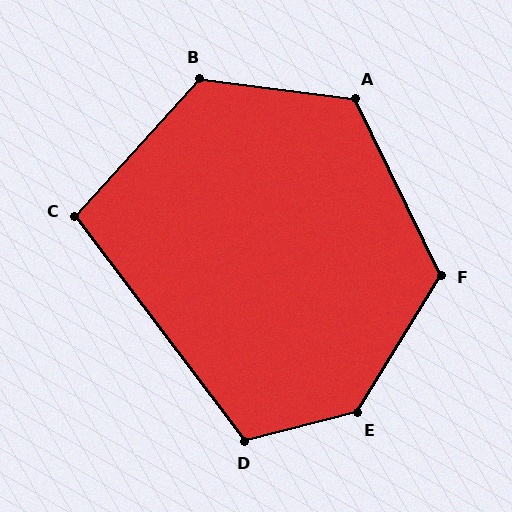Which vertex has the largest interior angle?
E, at approximately 136 degrees.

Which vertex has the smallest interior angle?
C, at approximately 101 degrees.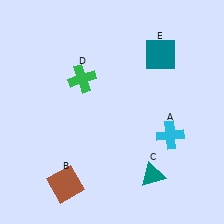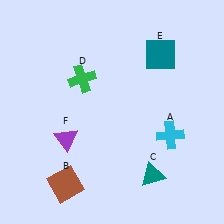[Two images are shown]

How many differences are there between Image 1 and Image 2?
There is 1 difference between the two images.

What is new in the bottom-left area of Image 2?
A purple triangle (F) was added in the bottom-left area of Image 2.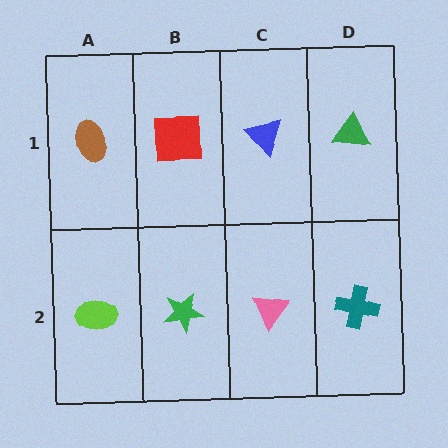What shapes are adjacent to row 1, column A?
A lime ellipse (row 2, column A), a red square (row 1, column B).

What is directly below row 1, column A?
A lime ellipse.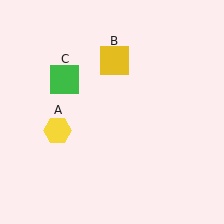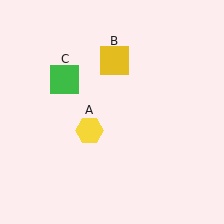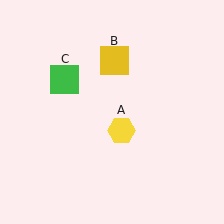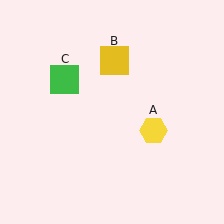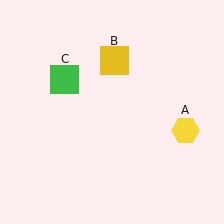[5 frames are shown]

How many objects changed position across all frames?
1 object changed position: yellow hexagon (object A).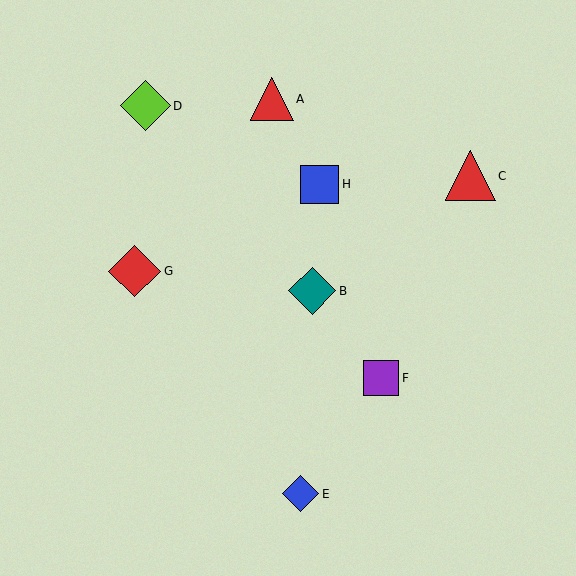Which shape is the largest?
The red diamond (labeled G) is the largest.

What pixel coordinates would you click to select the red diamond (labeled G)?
Click at (135, 271) to select the red diamond G.